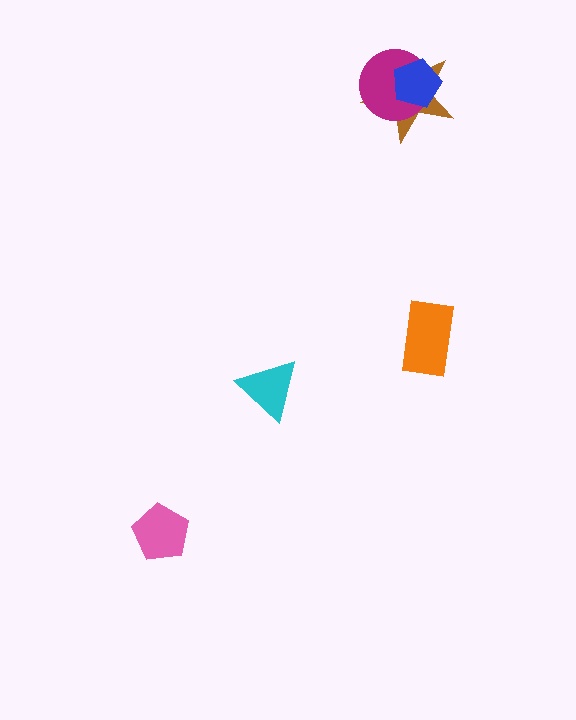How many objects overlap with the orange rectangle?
0 objects overlap with the orange rectangle.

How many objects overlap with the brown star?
2 objects overlap with the brown star.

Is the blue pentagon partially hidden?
No, no other shape covers it.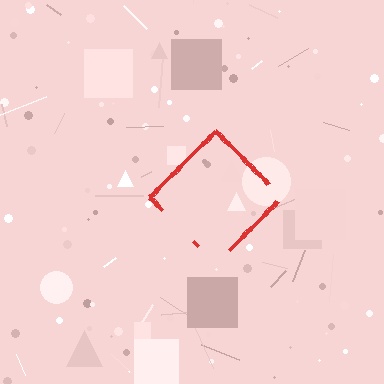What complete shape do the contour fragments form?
The contour fragments form a diamond.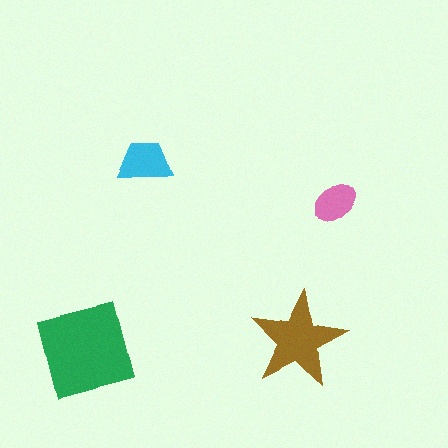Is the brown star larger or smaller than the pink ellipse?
Larger.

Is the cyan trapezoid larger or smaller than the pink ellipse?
Larger.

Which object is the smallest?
The pink ellipse.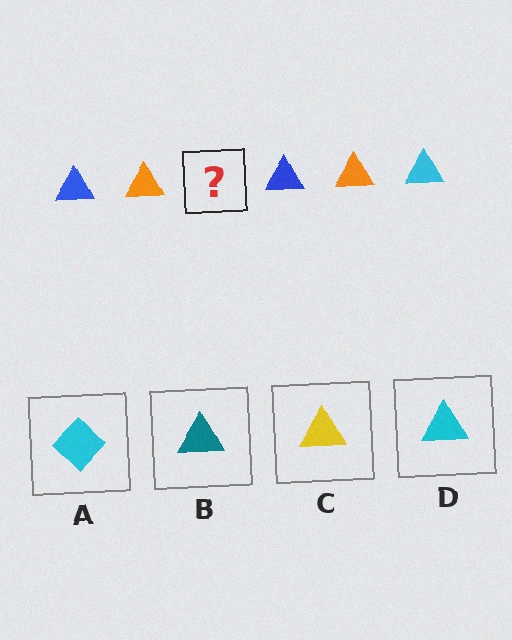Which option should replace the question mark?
Option D.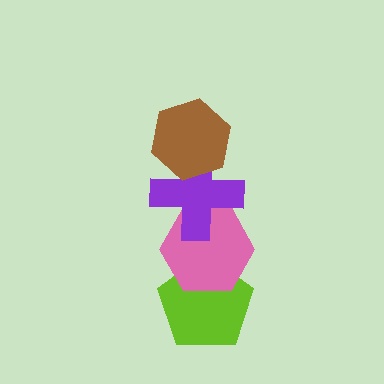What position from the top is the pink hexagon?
The pink hexagon is 3rd from the top.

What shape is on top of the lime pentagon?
The pink hexagon is on top of the lime pentagon.